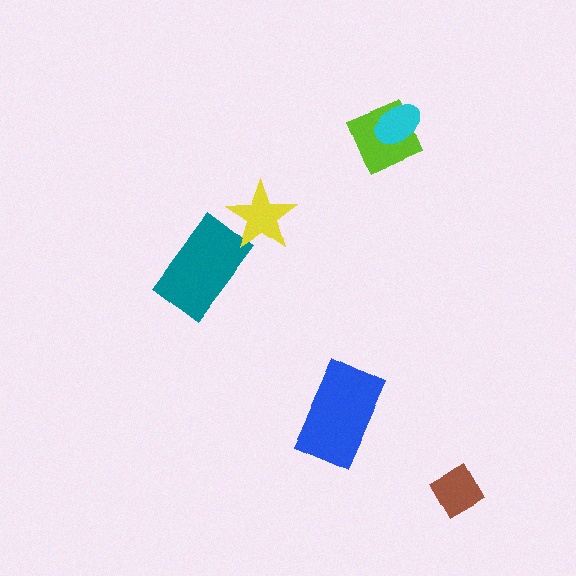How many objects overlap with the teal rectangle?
0 objects overlap with the teal rectangle.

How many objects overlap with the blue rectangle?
0 objects overlap with the blue rectangle.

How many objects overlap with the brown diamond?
0 objects overlap with the brown diamond.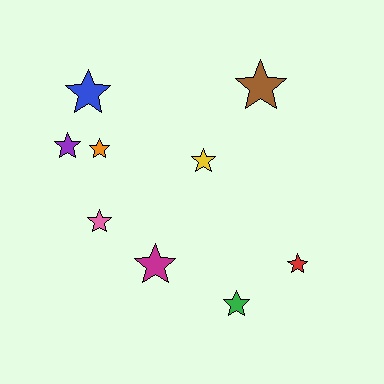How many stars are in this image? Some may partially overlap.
There are 9 stars.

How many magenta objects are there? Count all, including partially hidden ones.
There is 1 magenta object.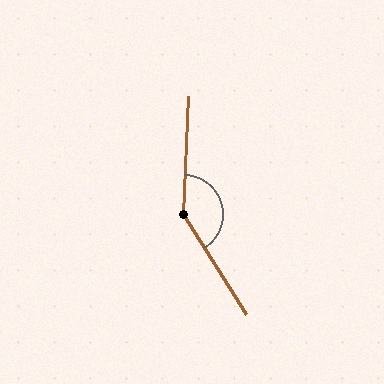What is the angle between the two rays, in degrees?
Approximately 145 degrees.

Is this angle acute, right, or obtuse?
It is obtuse.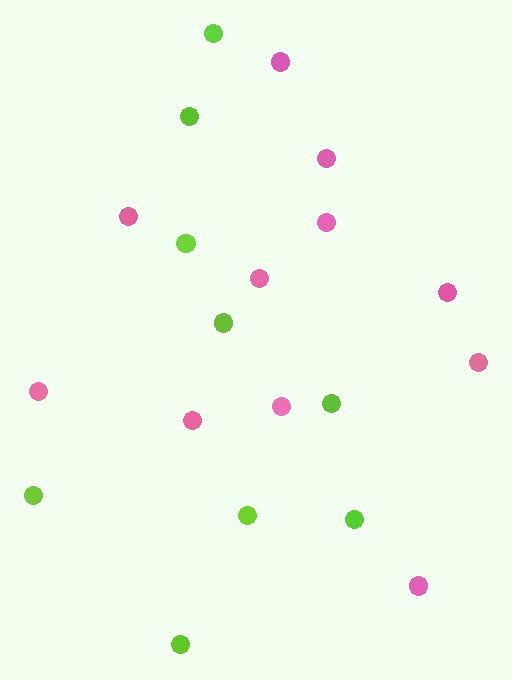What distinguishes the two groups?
There are 2 groups: one group of pink circles (11) and one group of lime circles (9).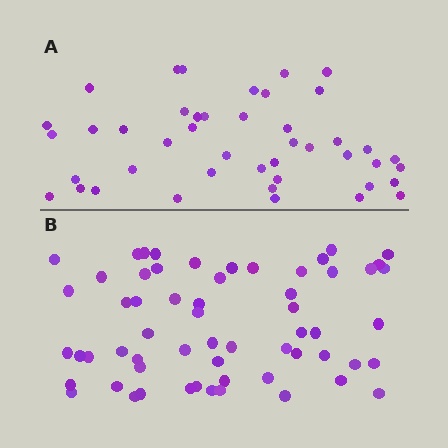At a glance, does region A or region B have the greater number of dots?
Region B (the bottom region) has more dots.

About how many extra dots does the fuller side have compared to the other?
Region B has approximately 15 more dots than region A.